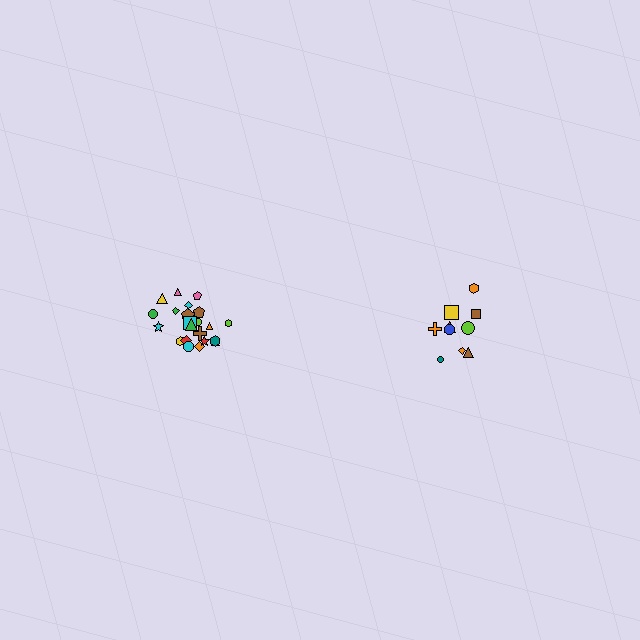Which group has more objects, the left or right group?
The left group.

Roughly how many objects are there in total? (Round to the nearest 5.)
Roughly 30 objects in total.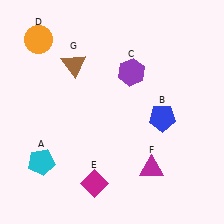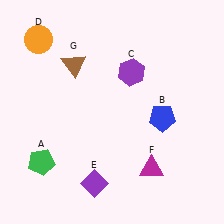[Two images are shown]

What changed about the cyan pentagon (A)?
In Image 1, A is cyan. In Image 2, it changed to green.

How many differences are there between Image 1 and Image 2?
There are 2 differences between the two images.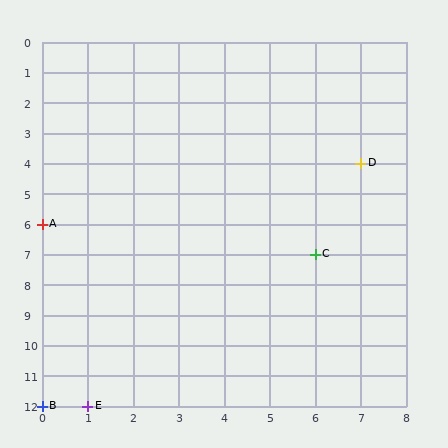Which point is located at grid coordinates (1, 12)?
Point E is at (1, 12).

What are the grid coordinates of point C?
Point C is at grid coordinates (6, 7).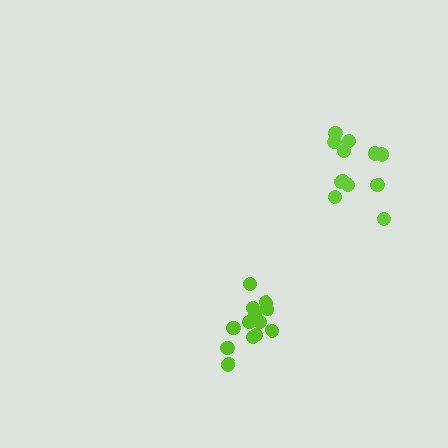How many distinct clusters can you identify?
There are 2 distinct clusters.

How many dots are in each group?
Group 1: 13 dots, Group 2: 11 dots (24 total).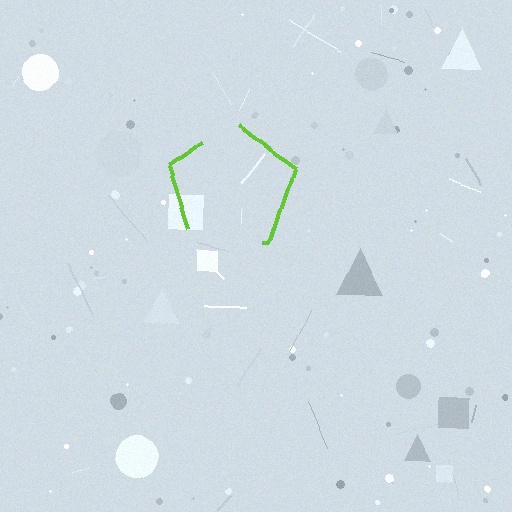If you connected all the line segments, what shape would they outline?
They would outline a pentagon.